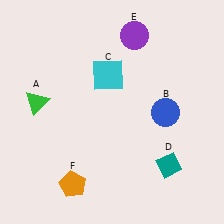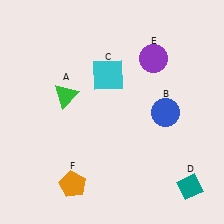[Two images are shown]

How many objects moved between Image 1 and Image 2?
3 objects moved between the two images.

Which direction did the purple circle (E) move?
The purple circle (E) moved down.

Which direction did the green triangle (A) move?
The green triangle (A) moved right.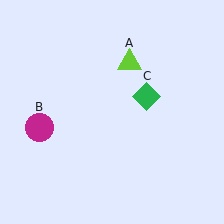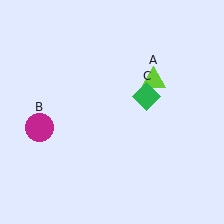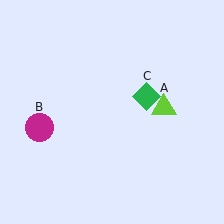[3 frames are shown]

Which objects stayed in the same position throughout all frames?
Magenta circle (object B) and green diamond (object C) remained stationary.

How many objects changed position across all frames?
1 object changed position: lime triangle (object A).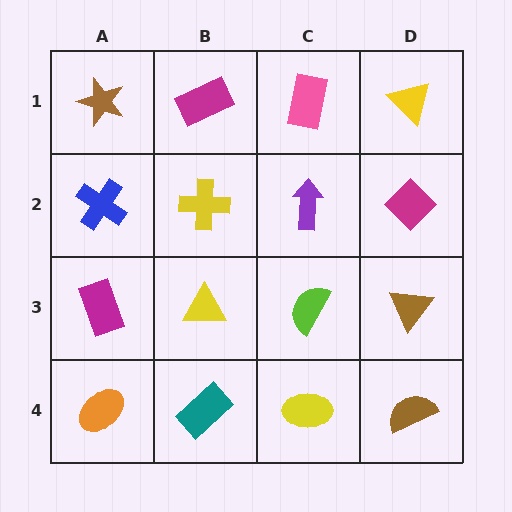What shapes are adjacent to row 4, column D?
A brown triangle (row 3, column D), a yellow ellipse (row 4, column C).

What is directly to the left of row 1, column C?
A magenta rectangle.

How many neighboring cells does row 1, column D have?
2.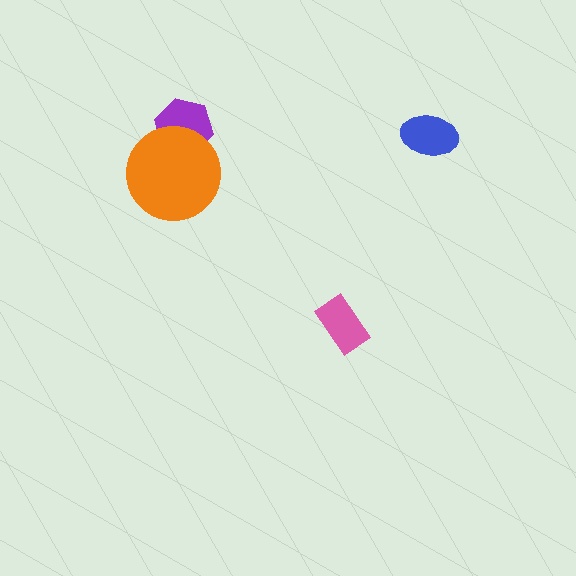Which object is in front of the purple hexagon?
The orange circle is in front of the purple hexagon.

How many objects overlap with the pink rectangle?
0 objects overlap with the pink rectangle.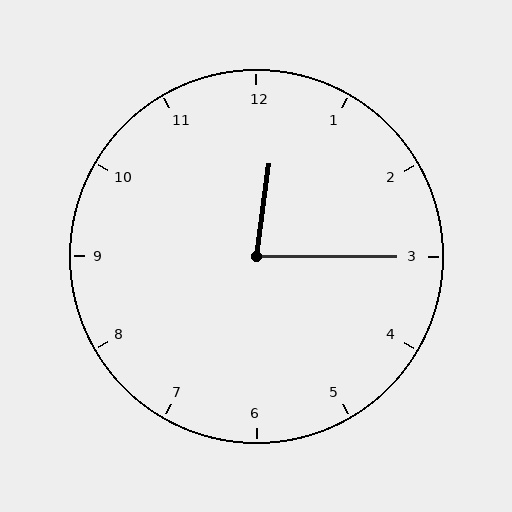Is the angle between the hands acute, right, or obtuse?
It is acute.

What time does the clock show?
12:15.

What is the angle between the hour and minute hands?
Approximately 82 degrees.